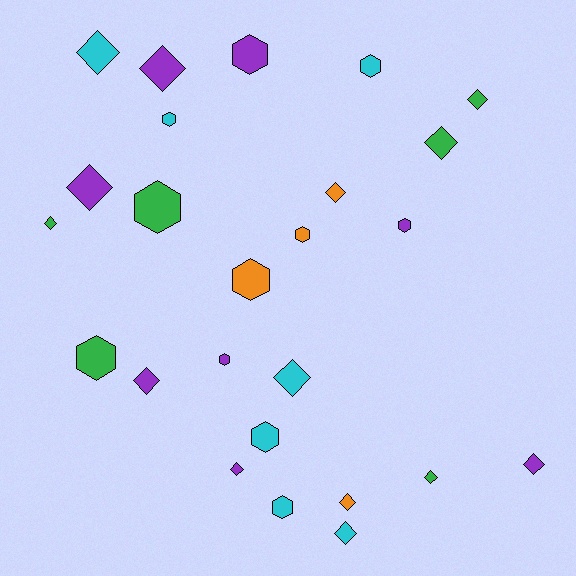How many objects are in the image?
There are 25 objects.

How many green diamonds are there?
There are 4 green diamonds.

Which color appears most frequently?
Purple, with 8 objects.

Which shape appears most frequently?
Diamond, with 14 objects.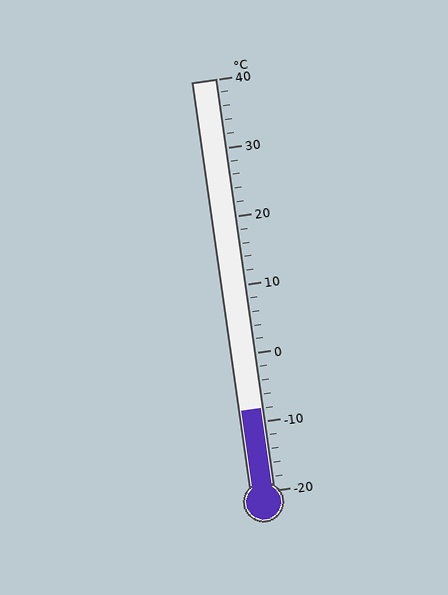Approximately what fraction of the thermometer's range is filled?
The thermometer is filled to approximately 20% of its range.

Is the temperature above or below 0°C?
The temperature is below 0°C.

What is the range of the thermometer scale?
The thermometer scale ranges from -20°C to 40°C.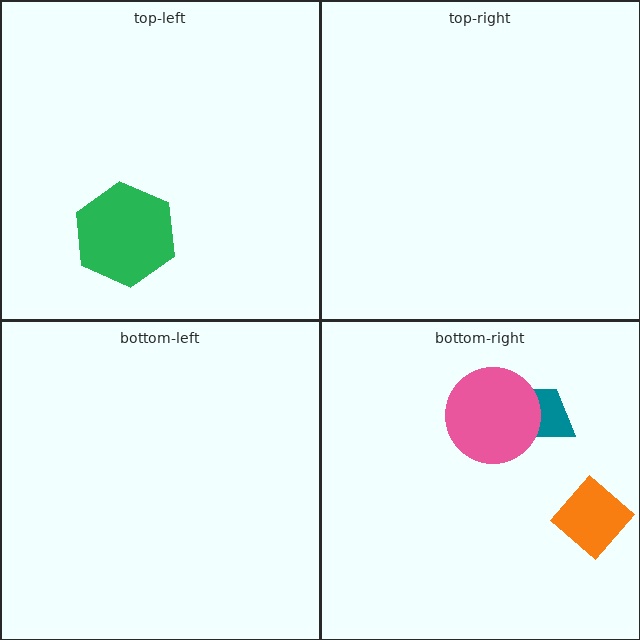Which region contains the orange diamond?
The bottom-right region.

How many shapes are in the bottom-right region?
3.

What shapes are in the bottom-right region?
The orange diamond, the teal trapezoid, the pink circle.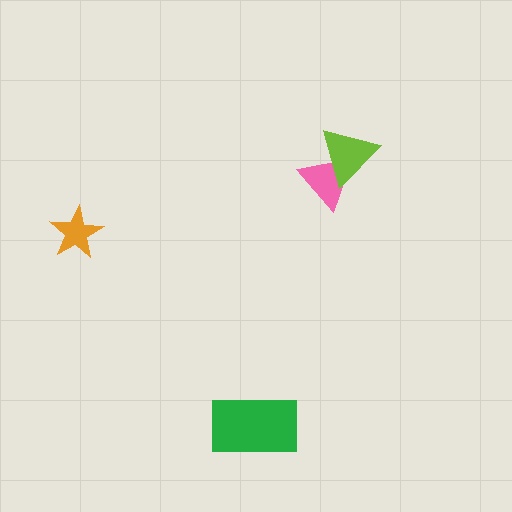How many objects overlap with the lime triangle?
1 object overlaps with the lime triangle.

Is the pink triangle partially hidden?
Yes, it is partially covered by another shape.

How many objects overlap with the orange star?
0 objects overlap with the orange star.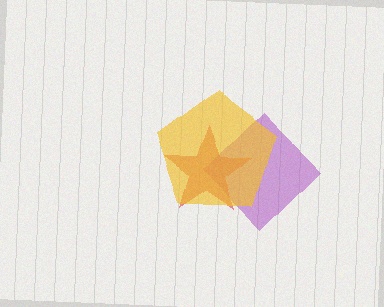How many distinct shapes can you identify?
There are 3 distinct shapes: a purple diamond, a red star, a yellow pentagon.